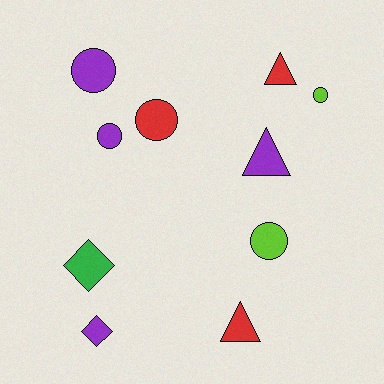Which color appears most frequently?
Purple, with 4 objects.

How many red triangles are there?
There are 2 red triangles.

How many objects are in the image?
There are 10 objects.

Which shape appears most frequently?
Circle, with 5 objects.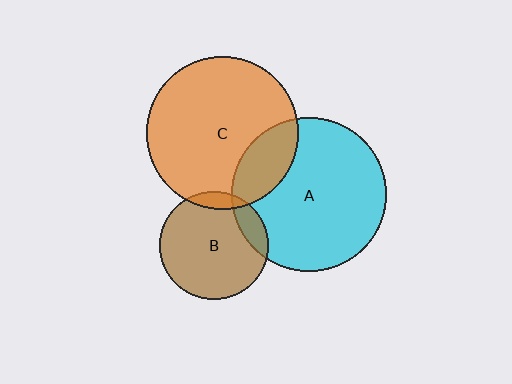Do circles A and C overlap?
Yes.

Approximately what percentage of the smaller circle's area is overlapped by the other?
Approximately 20%.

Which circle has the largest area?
Circle A (cyan).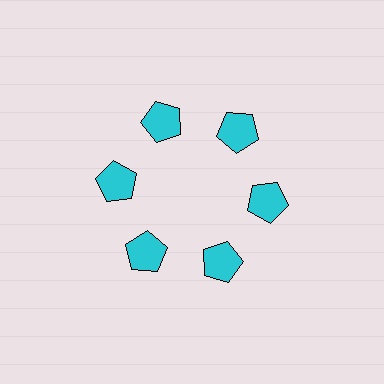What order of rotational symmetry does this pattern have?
This pattern has 6-fold rotational symmetry.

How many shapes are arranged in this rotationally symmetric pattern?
There are 6 shapes, arranged in 6 groups of 1.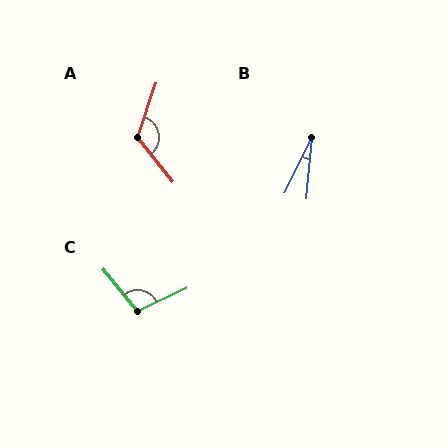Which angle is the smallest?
B, at approximately 22 degrees.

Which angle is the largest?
A, at approximately 123 degrees.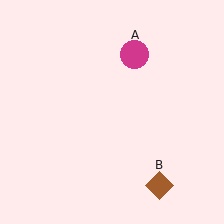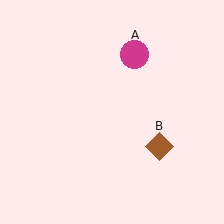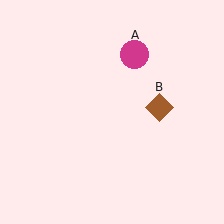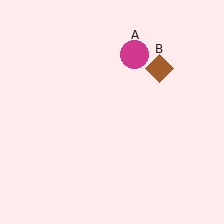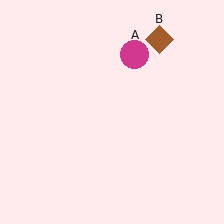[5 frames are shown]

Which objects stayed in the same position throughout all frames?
Magenta circle (object A) remained stationary.